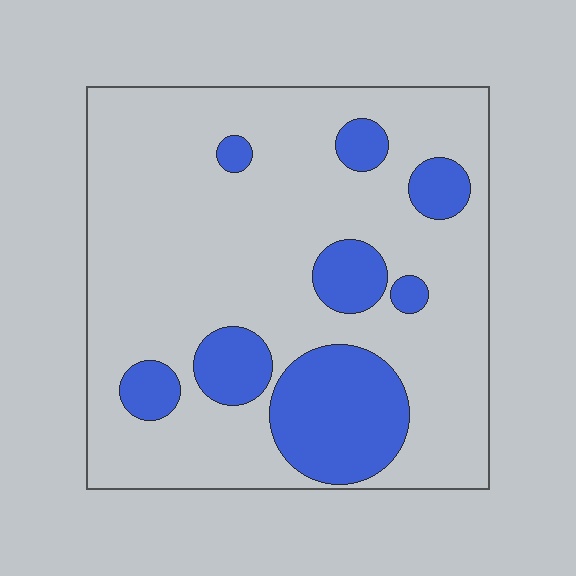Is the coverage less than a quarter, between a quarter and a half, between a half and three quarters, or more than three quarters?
Less than a quarter.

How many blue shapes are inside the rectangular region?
8.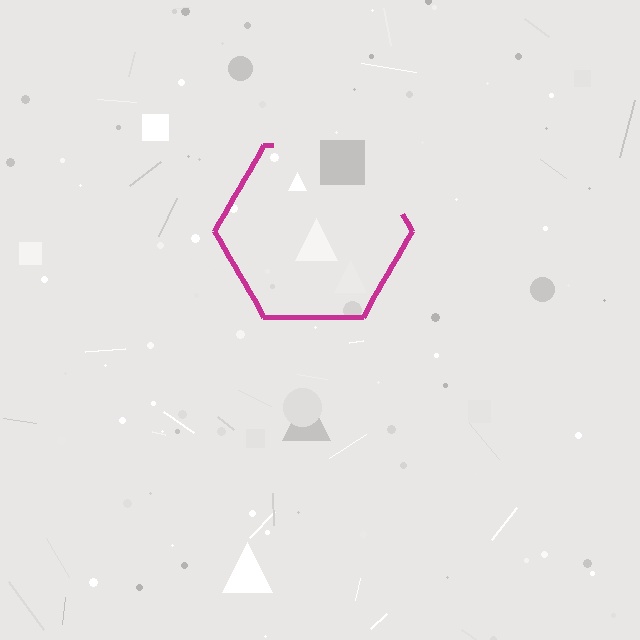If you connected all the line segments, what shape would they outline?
They would outline a hexagon.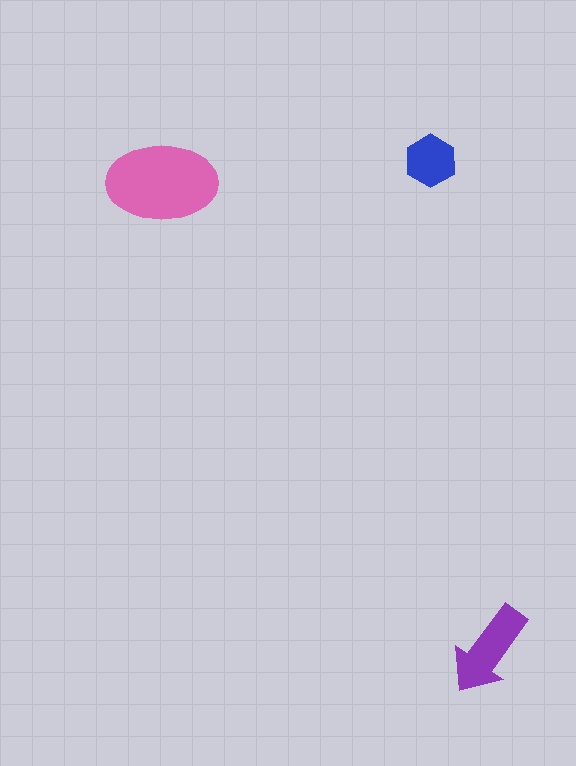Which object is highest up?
The blue hexagon is topmost.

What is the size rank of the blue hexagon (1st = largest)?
3rd.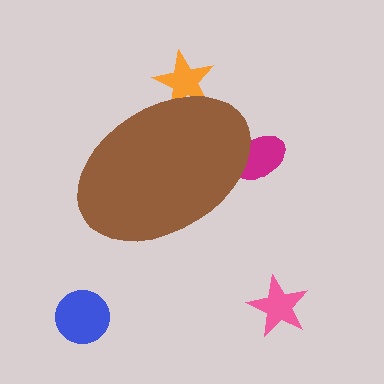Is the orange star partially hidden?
Yes, the orange star is partially hidden behind the brown ellipse.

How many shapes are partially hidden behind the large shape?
2 shapes are partially hidden.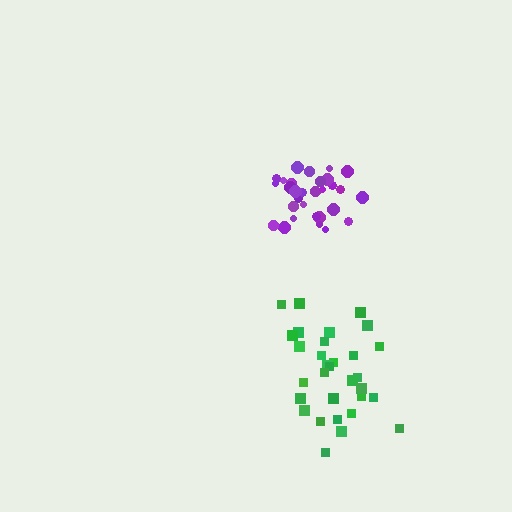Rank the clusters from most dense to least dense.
purple, green.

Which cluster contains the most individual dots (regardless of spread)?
Purple (32).